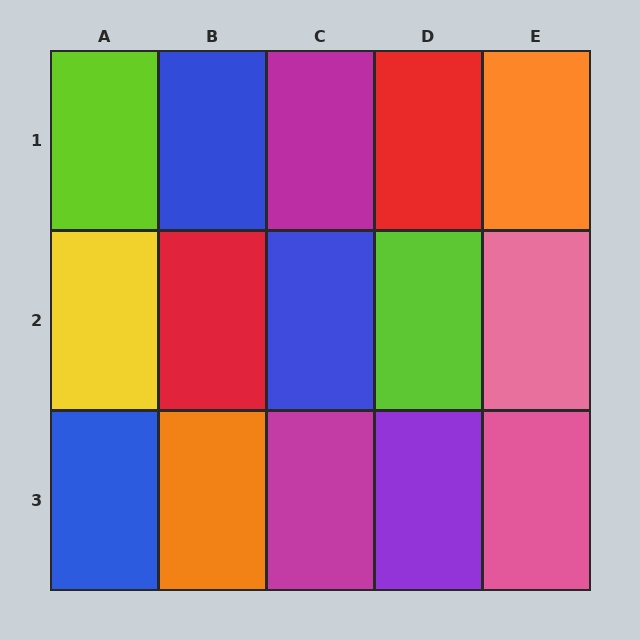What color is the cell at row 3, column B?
Orange.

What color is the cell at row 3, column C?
Magenta.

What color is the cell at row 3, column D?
Purple.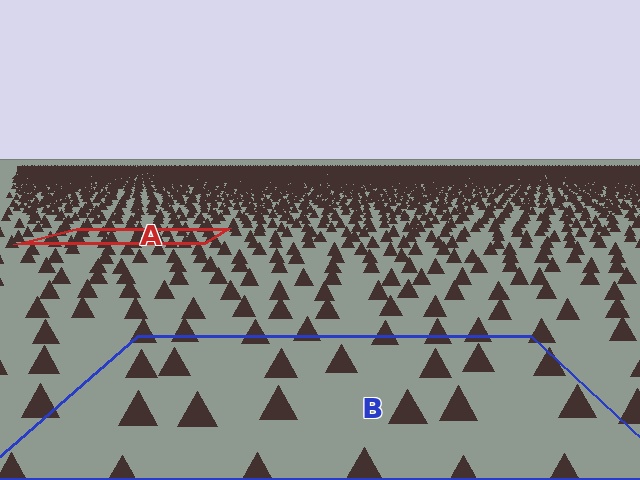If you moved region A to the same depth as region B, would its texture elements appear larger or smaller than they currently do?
They would appear larger. At a closer depth, the same texture elements are projected at a bigger on-screen size.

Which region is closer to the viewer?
Region B is closer. The texture elements there are larger and more spread out.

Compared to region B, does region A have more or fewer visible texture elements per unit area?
Region A has more texture elements per unit area — they are packed more densely because it is farther away.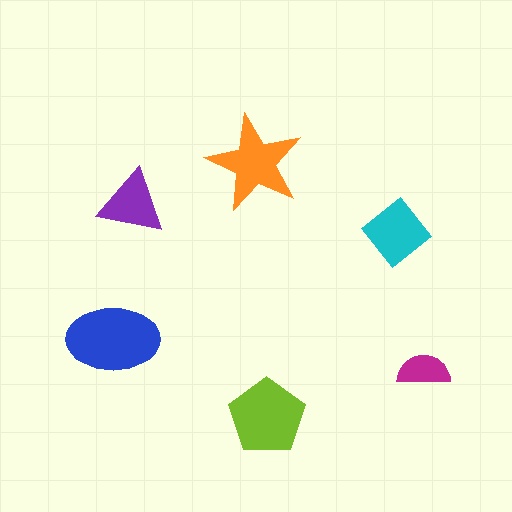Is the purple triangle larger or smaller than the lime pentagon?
Smaller.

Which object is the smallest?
The magenta semicircle.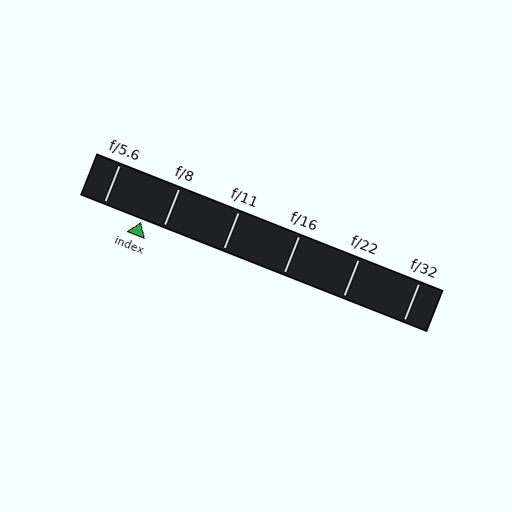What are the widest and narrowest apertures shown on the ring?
The widest aperture shown is f/5.6 and the narrowest is f/32.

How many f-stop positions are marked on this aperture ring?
There are 6 f-stop positions marked.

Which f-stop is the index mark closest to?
The index mark is closest to f/8.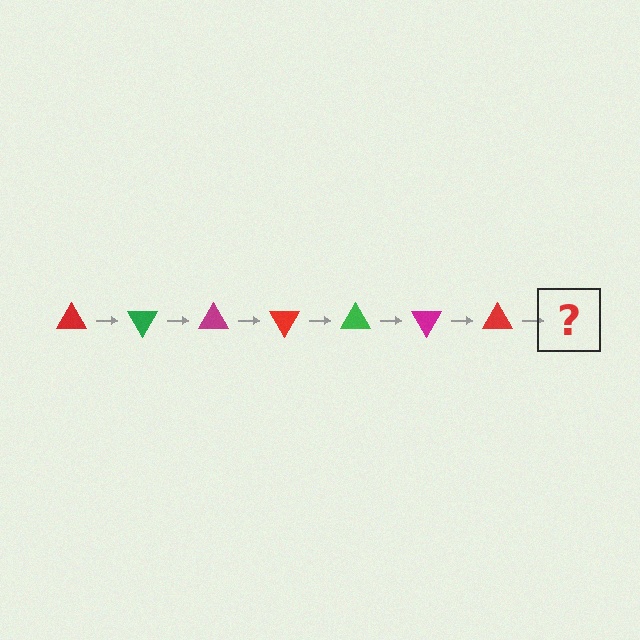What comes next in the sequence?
The next element should be a green triangle, rotated 420 degrees from the start.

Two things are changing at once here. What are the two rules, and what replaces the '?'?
The two rules are that it rotates 60 degrees each step and the color cycles through red, green, and magenta. The '?' should be a green triangle, rotated 420 degrees from the start.